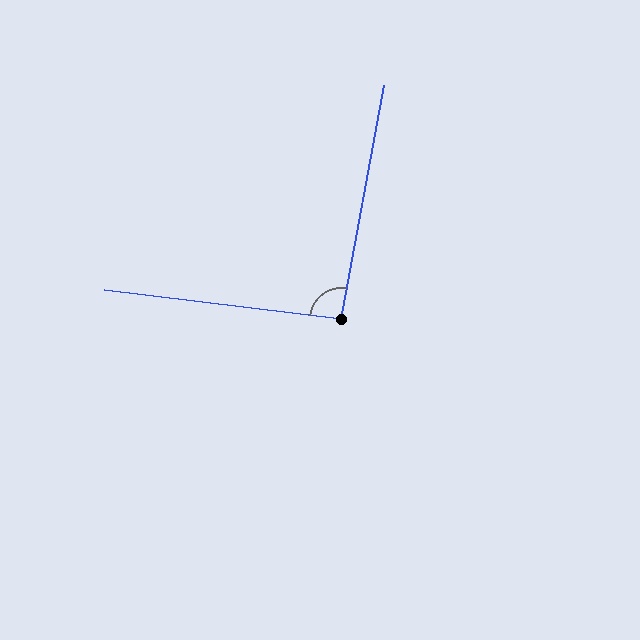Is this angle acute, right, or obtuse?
It is approximately a right angle.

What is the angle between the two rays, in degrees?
Approximately 93 degrees.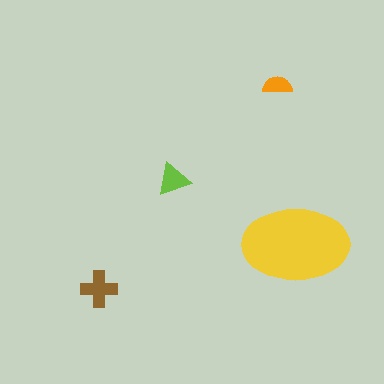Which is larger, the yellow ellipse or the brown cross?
The yellow ellipse.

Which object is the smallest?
The orange semicircle.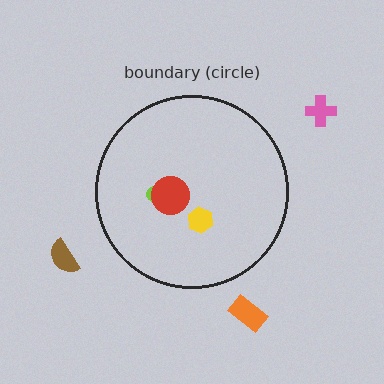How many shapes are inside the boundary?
3 inside, 3 outside.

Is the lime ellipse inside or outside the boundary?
Inside.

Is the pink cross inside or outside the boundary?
Outside.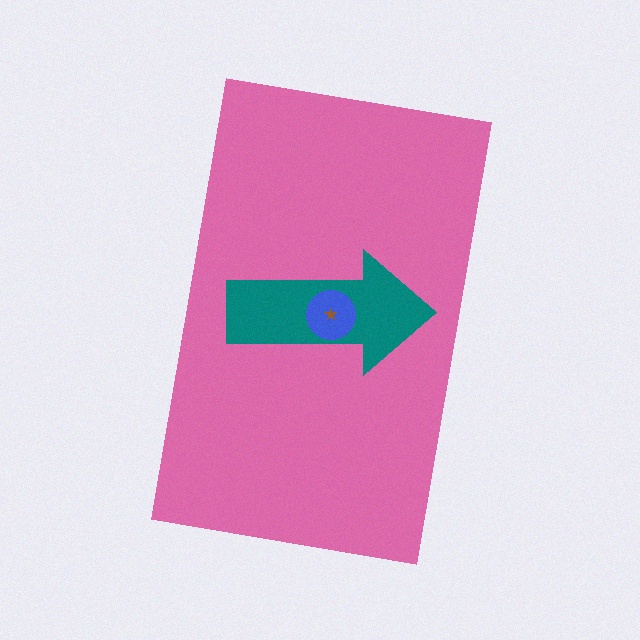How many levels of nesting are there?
4.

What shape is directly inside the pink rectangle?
The teal arrow.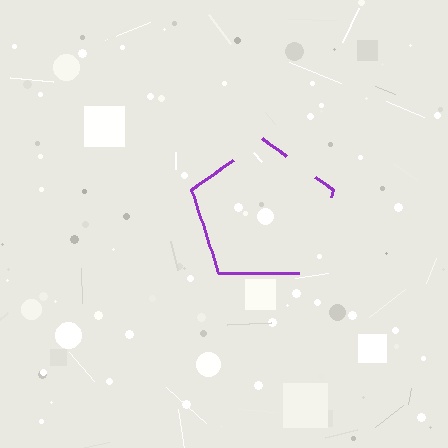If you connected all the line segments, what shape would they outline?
They would outline a pentagon.